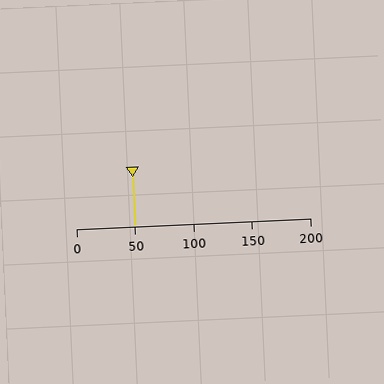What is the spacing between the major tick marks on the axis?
The major ticks are spaced 50 apart.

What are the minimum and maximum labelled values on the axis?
The axis runs from 0 to 200.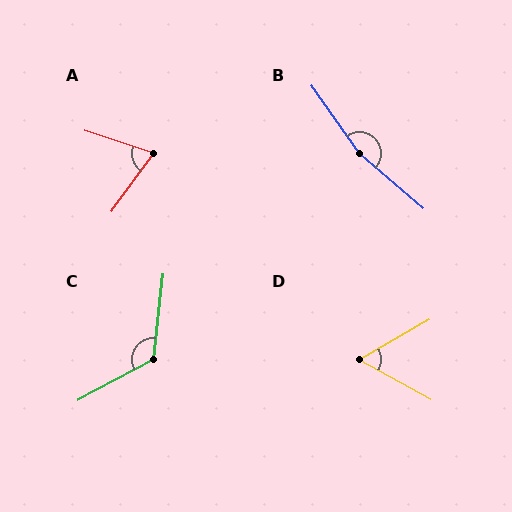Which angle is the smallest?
D, at approximately 58 degrees.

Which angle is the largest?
B, at approximately 166 degrees.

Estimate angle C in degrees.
Approximately 125 degrees.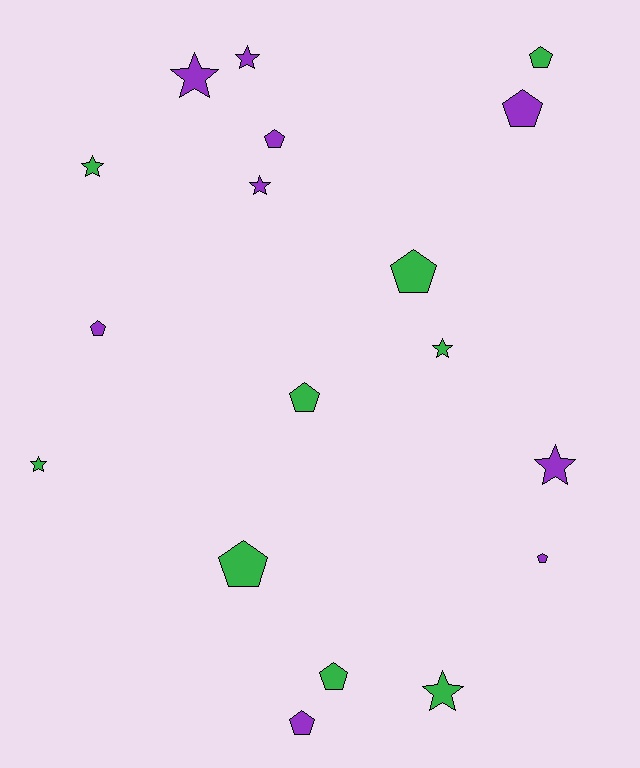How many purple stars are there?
There are 4 purple stars.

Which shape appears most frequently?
Pentagon, with 10 objects.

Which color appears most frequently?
Purple, with 9 objects.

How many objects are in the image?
There are 18 objects.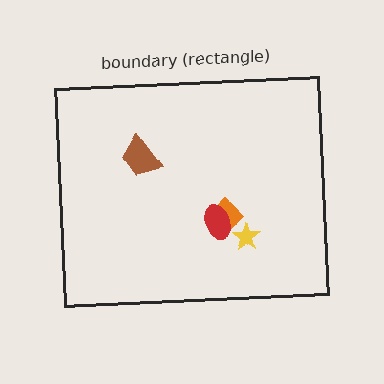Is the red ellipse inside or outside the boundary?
Inside.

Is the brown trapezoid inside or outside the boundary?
Inside.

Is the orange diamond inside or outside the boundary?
Inside.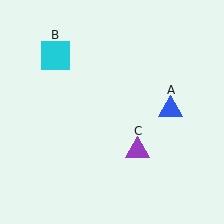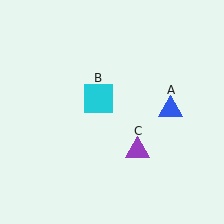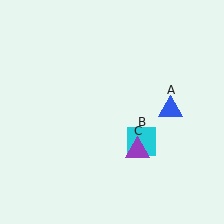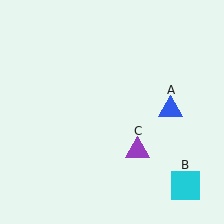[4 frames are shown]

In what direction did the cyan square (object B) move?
The cyan square (object B) moved down and to the right.